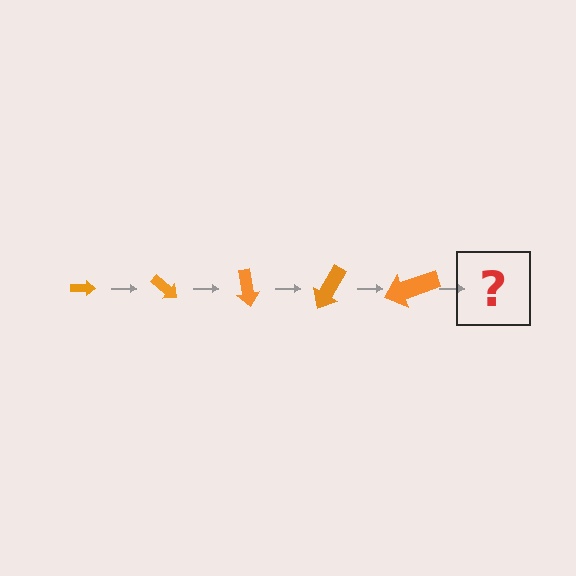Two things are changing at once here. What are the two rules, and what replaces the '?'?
The two rules are that the arrow grows larger each step and it rotates 40 degrees each step. The '?' should be an arrow, larger than the previous one and rotated 200 degrees from the start.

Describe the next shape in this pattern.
It should be an arrow, larger than the previous one and rotated 200 degrees from the start.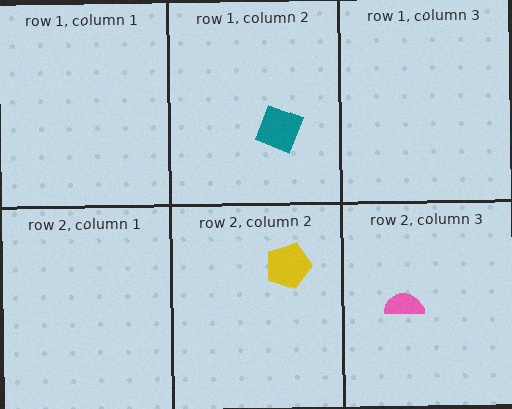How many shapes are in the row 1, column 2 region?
1.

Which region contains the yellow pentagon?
The row 2, column 2 region.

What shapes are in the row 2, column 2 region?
The yellow pentagon.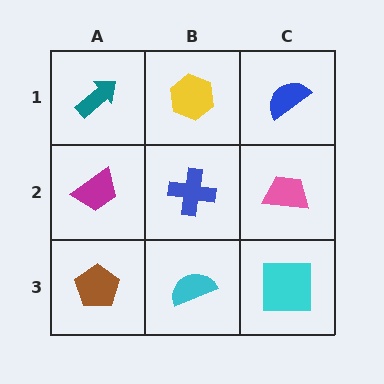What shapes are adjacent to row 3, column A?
A magenta trapezoid (row 2, column A), a cyan semicircle (row 3, column B).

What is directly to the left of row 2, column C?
A blue cross.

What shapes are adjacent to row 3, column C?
A pink trapezoid (row 2, column C), a cyan semicircle (row 3, column B).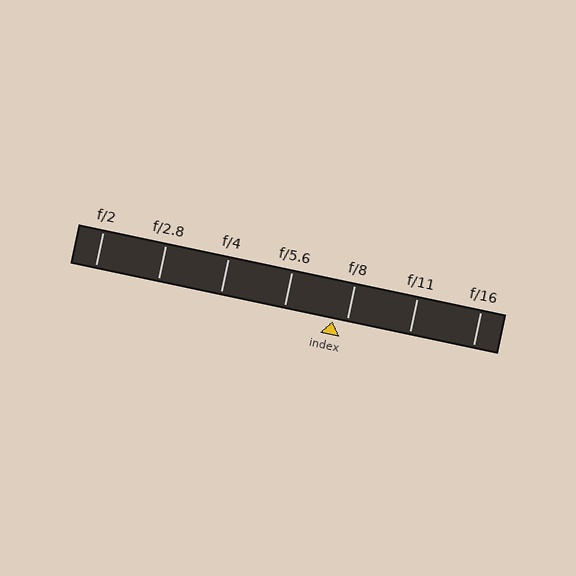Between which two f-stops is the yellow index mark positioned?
The index mark is between f/5.6 and f/8.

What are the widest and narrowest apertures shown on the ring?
The widest aperture shown is f/2 and the narrowest is f/16.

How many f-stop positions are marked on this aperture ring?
There are 7 f-stop positions marked.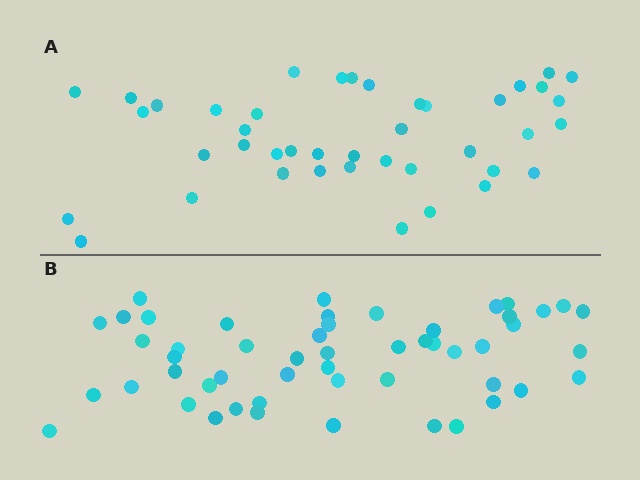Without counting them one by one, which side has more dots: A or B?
Region B (the bottom region) has more dots.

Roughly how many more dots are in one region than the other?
Region B has roughly 10 or so more dots than region A.